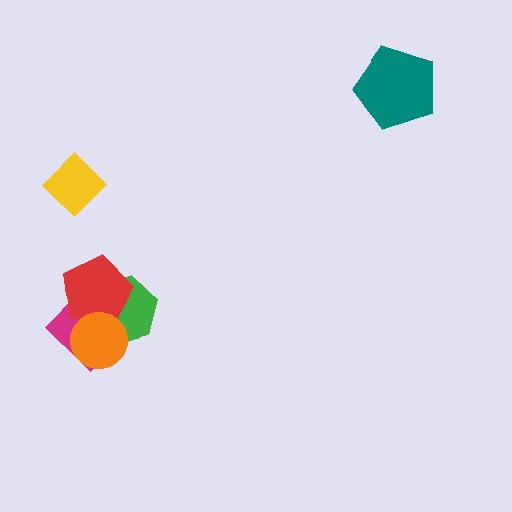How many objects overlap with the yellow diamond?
0 objects overlap with the yellow diamond.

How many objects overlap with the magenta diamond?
3 objects overlap with the magenta diamond.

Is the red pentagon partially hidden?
Yes, it is partially covered by another shape.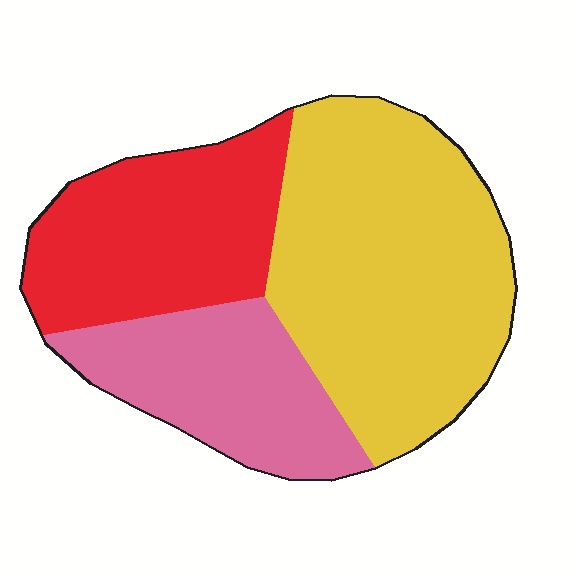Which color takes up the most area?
Yellow, at roughly 50%.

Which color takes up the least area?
Pink, at roughly 25%.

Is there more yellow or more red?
Yellow.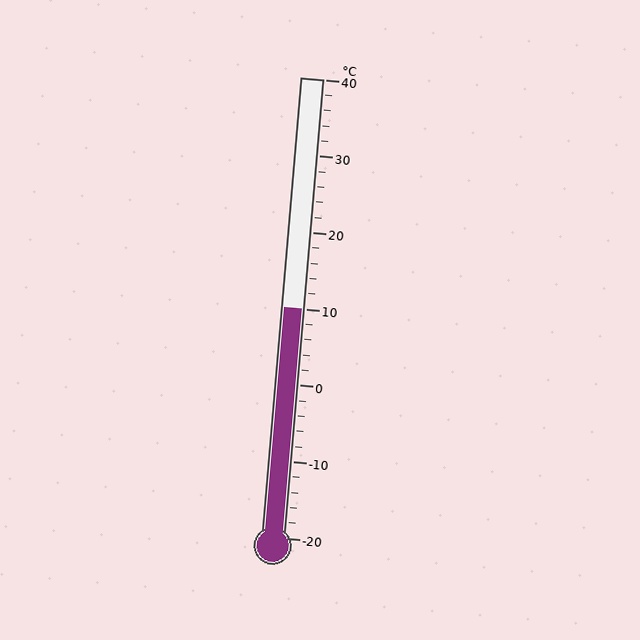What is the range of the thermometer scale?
The thermometer scale ranges from -20°C to 40°C.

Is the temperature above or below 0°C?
The temperature is above 0°C.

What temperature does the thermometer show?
The thermometer shows approximately 10°C.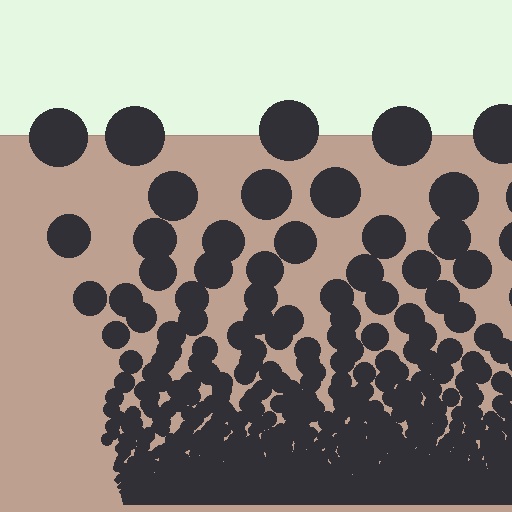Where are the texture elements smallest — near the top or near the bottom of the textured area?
Near the bottom.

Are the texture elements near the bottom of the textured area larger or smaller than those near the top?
Smaller. The gradient is inverted — elements near the bottom are smaller and denser.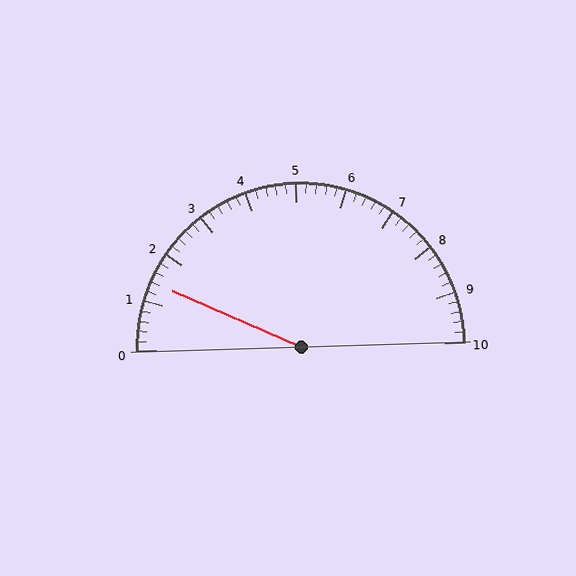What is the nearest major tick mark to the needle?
The nearest major tick mark is 1.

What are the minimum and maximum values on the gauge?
The gauge ranges from 0 to 10.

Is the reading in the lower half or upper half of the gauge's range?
The reading is in the lower half of the range (0 to 10).